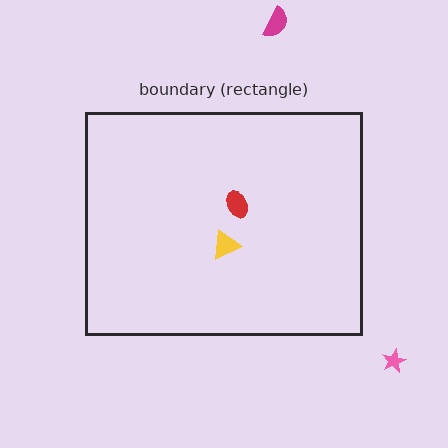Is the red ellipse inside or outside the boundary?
Inside.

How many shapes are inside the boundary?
2 inside, 2 outside.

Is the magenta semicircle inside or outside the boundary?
Outside.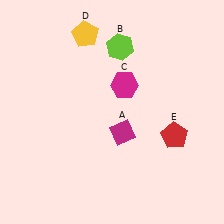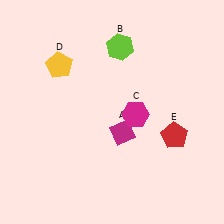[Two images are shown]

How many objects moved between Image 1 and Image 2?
2 objects moved between the two images.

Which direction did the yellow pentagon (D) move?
The yellow pentagon (D) moved down.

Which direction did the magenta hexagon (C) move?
The magenta hexagon (C) moved down.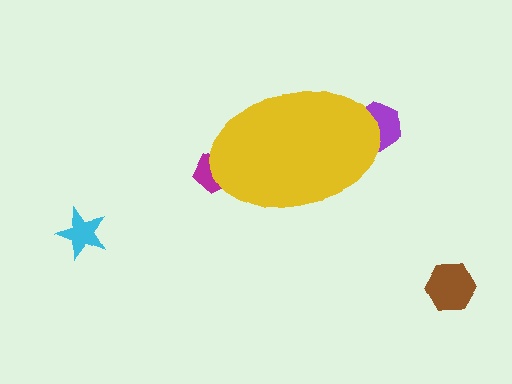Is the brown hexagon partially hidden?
No, the brown hexagon is fully visible.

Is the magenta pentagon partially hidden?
Yes, the magenta pentagon is partially hidden behind the yellow ellipse.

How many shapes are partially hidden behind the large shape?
2 shapes are partially hidden.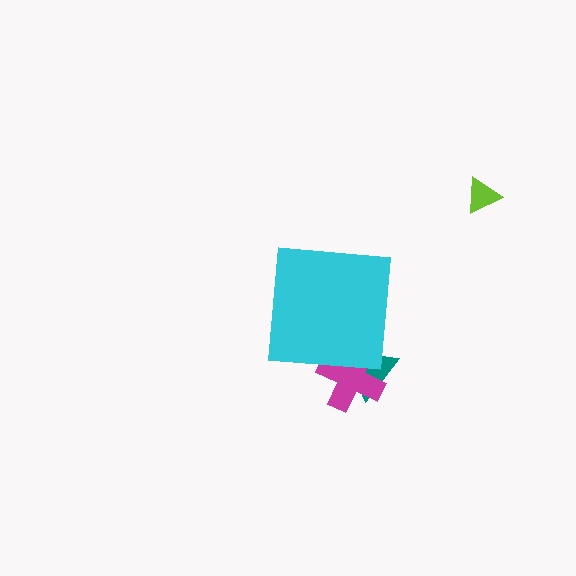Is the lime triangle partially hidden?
No, the lime triangle is fully visible.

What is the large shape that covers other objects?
A cyan square.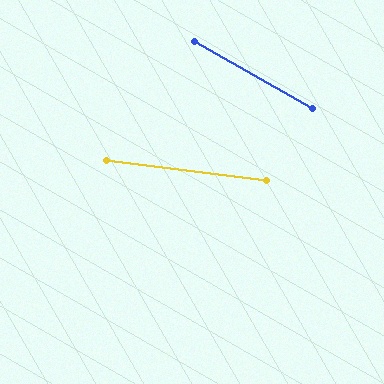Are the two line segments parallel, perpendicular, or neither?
Neither parallel nor perpendicular — they differ by about 23°.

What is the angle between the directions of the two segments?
Approximately 23 degrees.